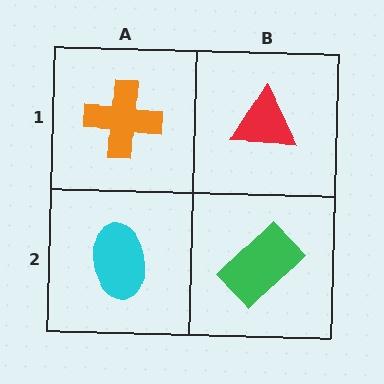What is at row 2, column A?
A cyan ellipse.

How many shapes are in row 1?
2 shapes.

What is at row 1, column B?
A red triangle.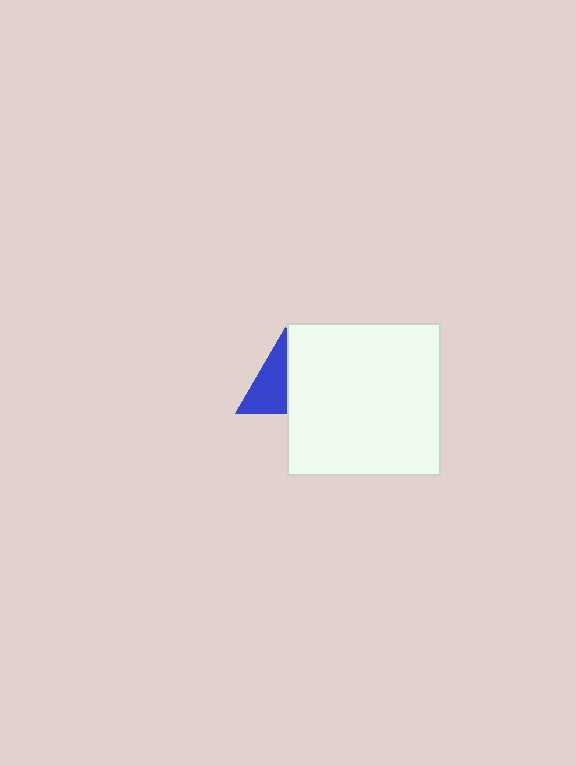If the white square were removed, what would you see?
You would see the complete blue triangle.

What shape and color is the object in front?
The object in front is a white square.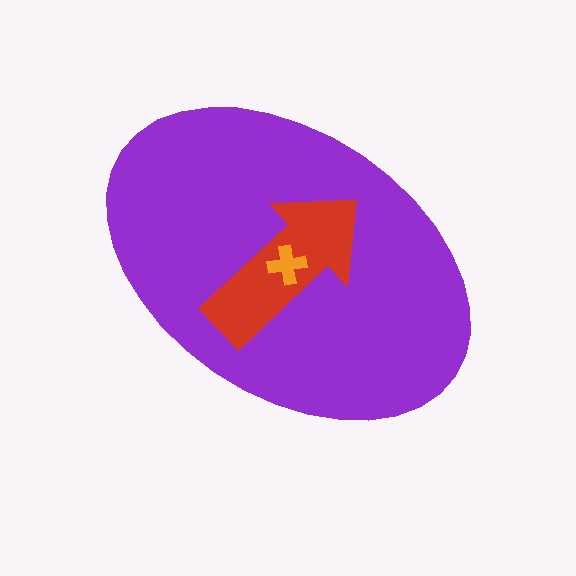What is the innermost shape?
The orange cross.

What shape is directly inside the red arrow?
The orange cross.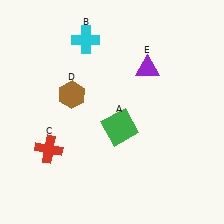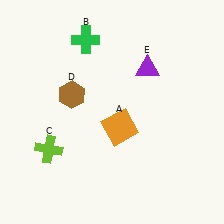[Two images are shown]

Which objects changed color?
A changed from green to orange. B changed from cyan to green. C changed from red to lime.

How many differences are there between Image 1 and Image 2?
There are 3 differences between the two images.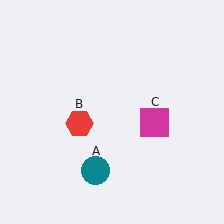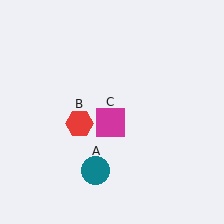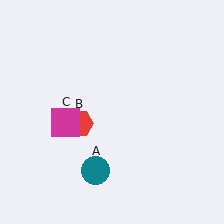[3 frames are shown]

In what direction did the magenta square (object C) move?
The magenta square (object C) moved left.